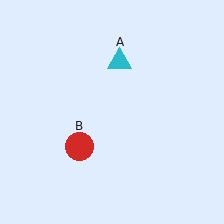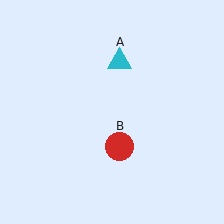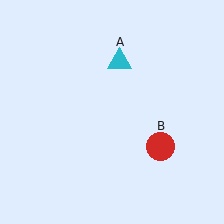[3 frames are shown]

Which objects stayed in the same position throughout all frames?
Cyan triangle (object A) remained stationary.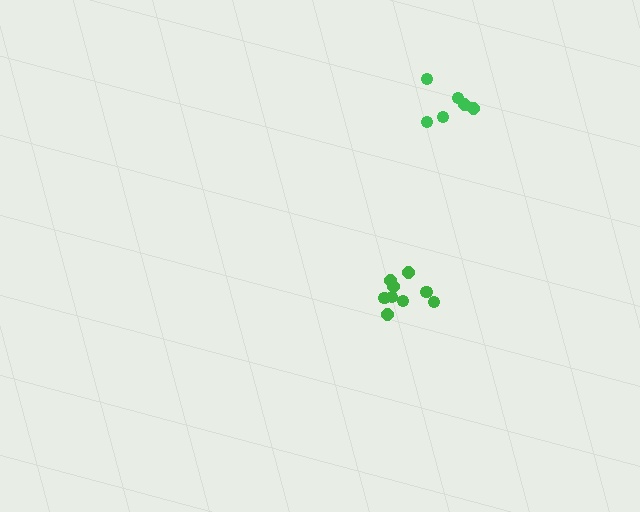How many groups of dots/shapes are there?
There are 2 groups.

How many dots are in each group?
Group 1: 9 dots, Group 2: 6 dots (15 total).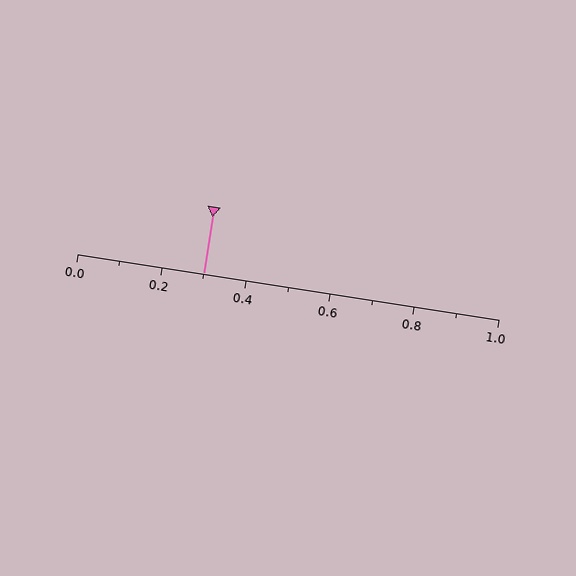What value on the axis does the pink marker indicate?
The marker indicates approximately 0.3.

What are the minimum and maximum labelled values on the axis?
The axis runs from 0.0 to 1.0.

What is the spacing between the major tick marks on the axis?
The major ticks are spaced 0.2 apart.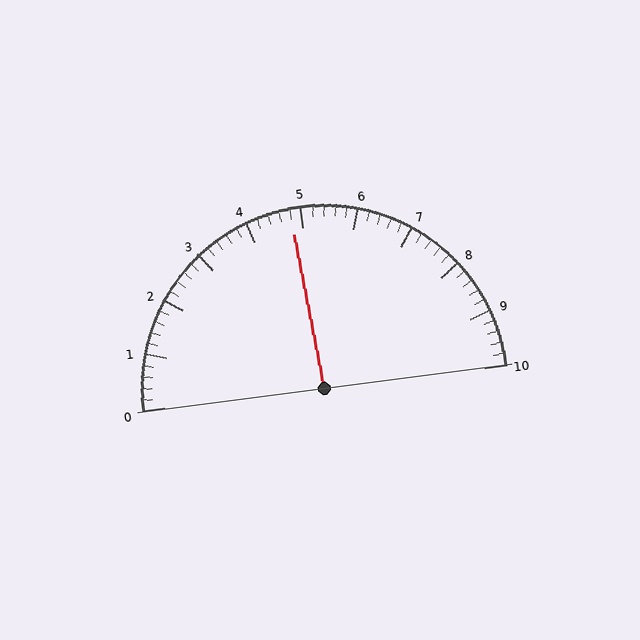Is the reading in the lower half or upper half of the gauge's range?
The reading is in the lower half of the range (0 to 10).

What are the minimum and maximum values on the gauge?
The gauge ranges from 0 to 10.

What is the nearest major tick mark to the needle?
The nearest major tick mark is 5.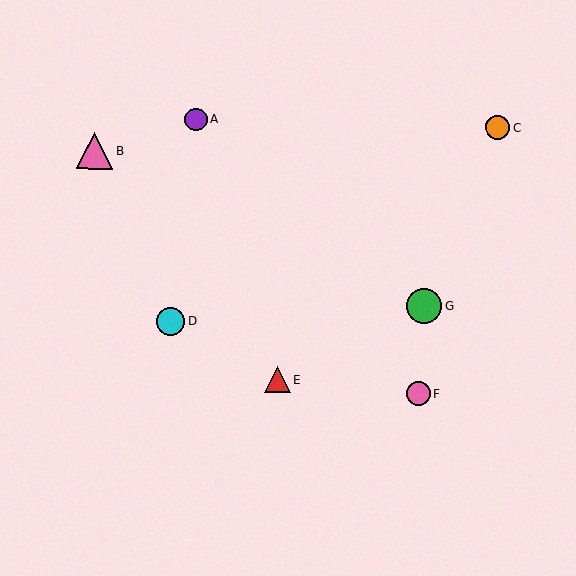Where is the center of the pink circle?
The center of the pink circle is at (418, 394).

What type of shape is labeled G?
Shape G is a green circle.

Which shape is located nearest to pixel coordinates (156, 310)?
The cyan circle (labeled D) at (171, 321) is nearest to that location.